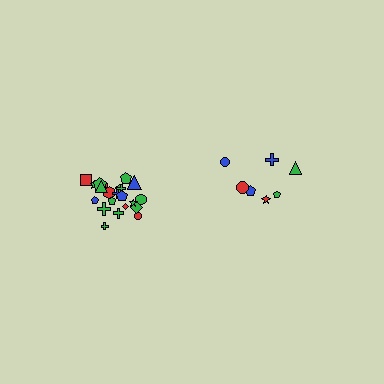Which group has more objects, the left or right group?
The left group.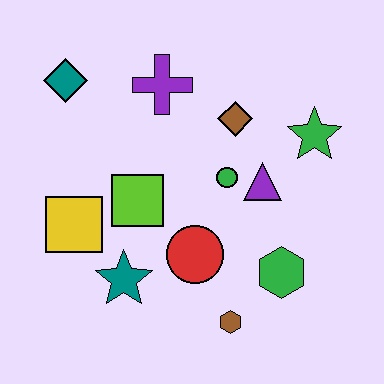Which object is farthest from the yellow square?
The green star is farthest from the yellow square.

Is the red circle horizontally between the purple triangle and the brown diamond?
No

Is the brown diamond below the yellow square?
No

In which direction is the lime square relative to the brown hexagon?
The lime square is above the brown hexagon.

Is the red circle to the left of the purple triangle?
Yes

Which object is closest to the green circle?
The purple triangle is closest to the green circle.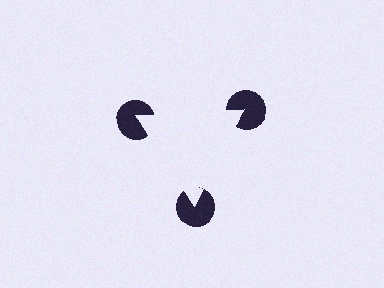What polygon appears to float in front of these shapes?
An illusory triangle — its edges are inferred from the aligned wedge cuts in the pac-man discs, not physically drawn.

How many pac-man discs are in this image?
There are 3 — one at each vertex of the illusory triangle.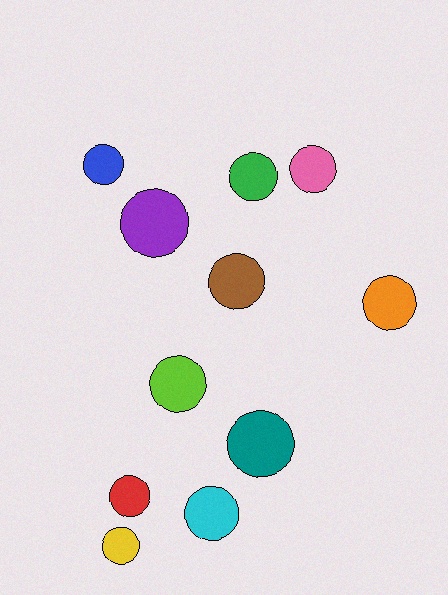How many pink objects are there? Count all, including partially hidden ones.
There is 1 pink object.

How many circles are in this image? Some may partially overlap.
There are 11 circles.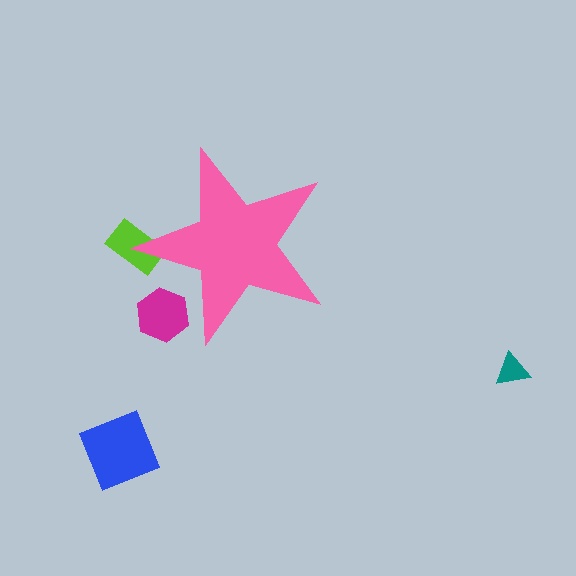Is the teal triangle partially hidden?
No, the teal triangle is fully visible.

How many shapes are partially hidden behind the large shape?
2 shapes are partially hidden.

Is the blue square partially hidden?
No, the blue square is fully visible.